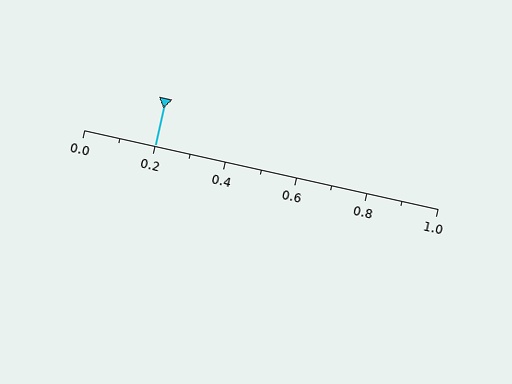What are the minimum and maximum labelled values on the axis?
The axis runs from 0.0 to 1.0.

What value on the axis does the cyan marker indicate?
The marker indicates approximately 0.2.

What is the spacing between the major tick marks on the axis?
The major ticks are spaced 0.2 apart.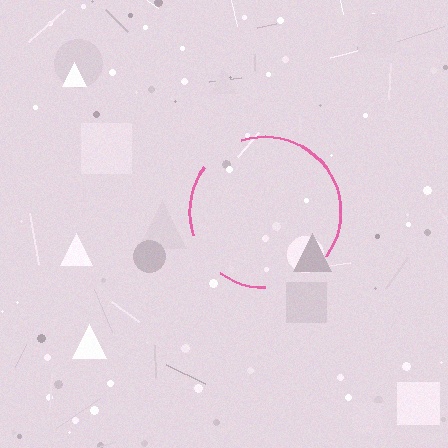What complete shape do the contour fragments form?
The contour fragments form a circle.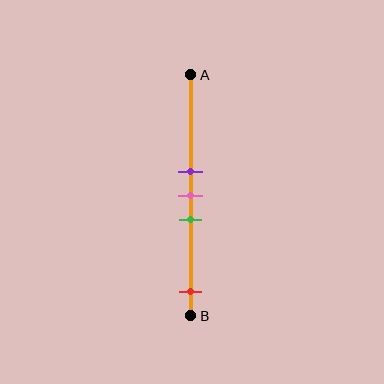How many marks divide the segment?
There are 4 marks dividing the segment.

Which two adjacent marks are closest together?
The purple and pink marks are the closest adjacent pair.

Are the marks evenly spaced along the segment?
No, the marks are not evenly spaced.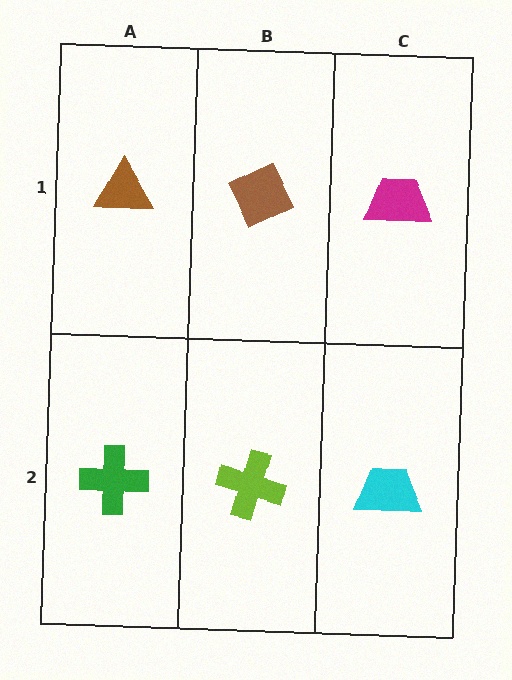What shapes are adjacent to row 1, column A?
A green cross (row 2, column A), a brown diamond (row 1, column B).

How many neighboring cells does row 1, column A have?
2.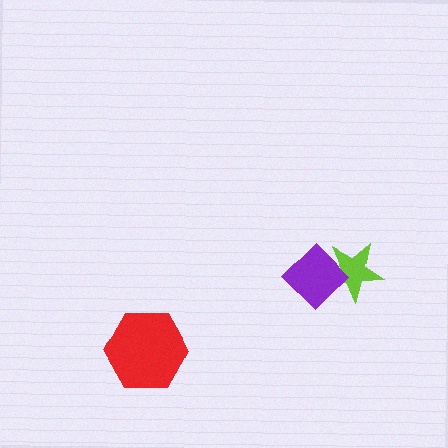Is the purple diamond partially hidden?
No, no other shape covers it.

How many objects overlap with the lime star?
1 object overlaps with the lime star.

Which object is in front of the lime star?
The purple diamond is in front of the lime star.